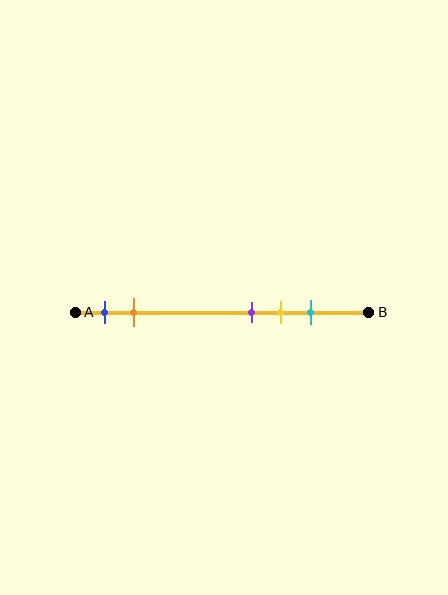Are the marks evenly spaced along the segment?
No, the marks are not evenly spaced.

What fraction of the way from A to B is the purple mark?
The purple mark is approximately 60% (0.6) of the way from A to B.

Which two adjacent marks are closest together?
The purple and yellow marks are the closest adjacent pair.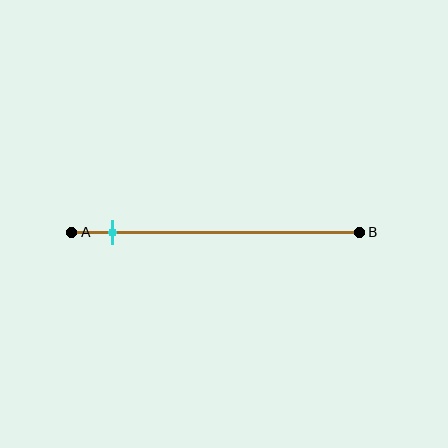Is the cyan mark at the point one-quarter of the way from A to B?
No, the mark is at about 15% from A, not at the 25% one-quarter point.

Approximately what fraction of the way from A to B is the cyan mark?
The cyan mark is approximately 15% of the way from A to B.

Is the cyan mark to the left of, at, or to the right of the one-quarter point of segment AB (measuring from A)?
The cyan mark is to the left of the one-quarter point of segment AB.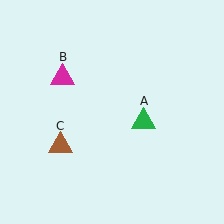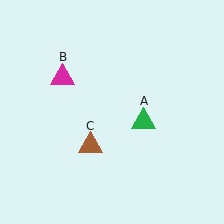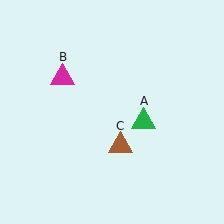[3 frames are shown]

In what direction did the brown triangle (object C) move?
The brown triangle (object C) moved right.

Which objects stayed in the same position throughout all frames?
Green triangle (object A) and magenta triangle (object B) remained stationary.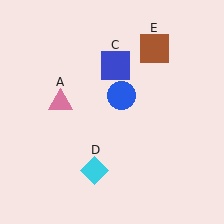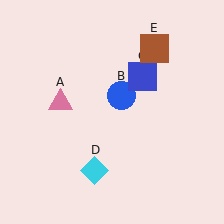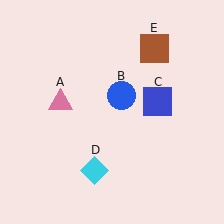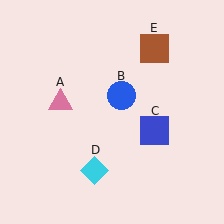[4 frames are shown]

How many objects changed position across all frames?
1 object changed position: blue square (object C).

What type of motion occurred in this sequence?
The blue square (object C) rotated clockwise around the center of the scene.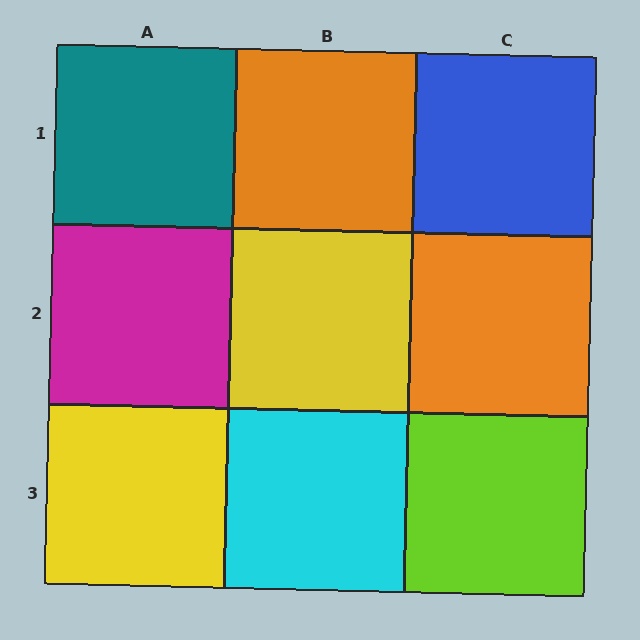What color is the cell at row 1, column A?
Teal.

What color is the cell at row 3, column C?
Lime.